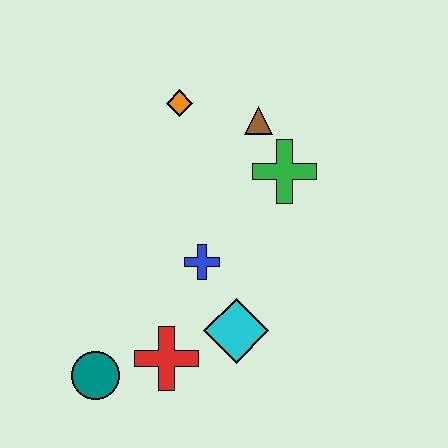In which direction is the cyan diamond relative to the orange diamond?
The cyan diamond is below the orange diamond.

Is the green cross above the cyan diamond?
Yes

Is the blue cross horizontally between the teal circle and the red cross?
No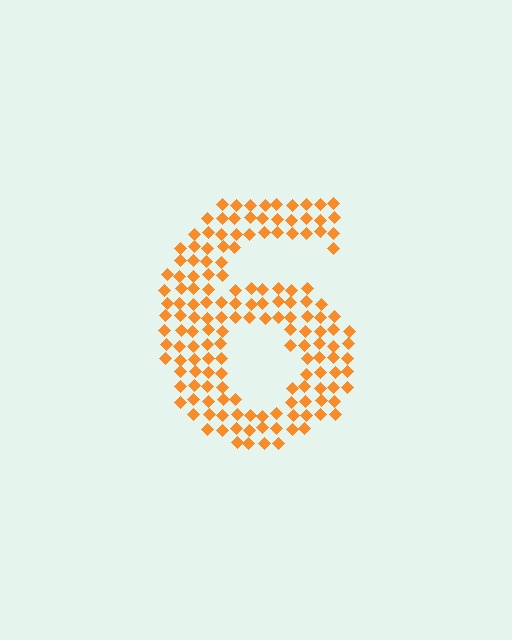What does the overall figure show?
The overall figure shows the digit 6.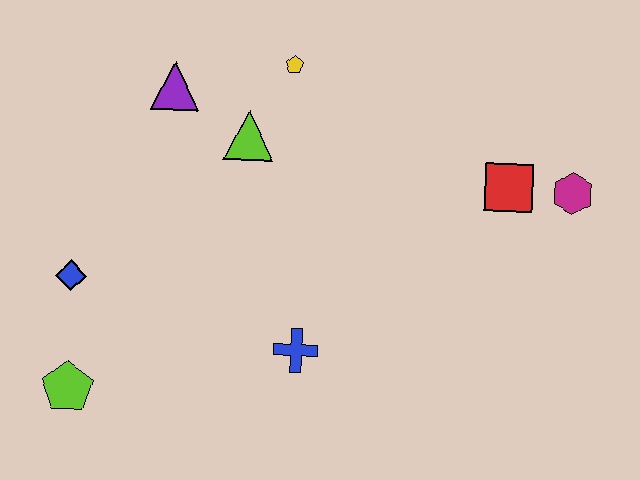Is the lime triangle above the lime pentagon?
Yes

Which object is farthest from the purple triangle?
The magenta hexagon is farthest from the purple triangle.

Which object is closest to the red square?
The magenta hexagon is closest to the red square.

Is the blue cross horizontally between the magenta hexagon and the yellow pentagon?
Yes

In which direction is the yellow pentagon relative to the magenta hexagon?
The yellow pentagon is to the left of the magenta hexagon.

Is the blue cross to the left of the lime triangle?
No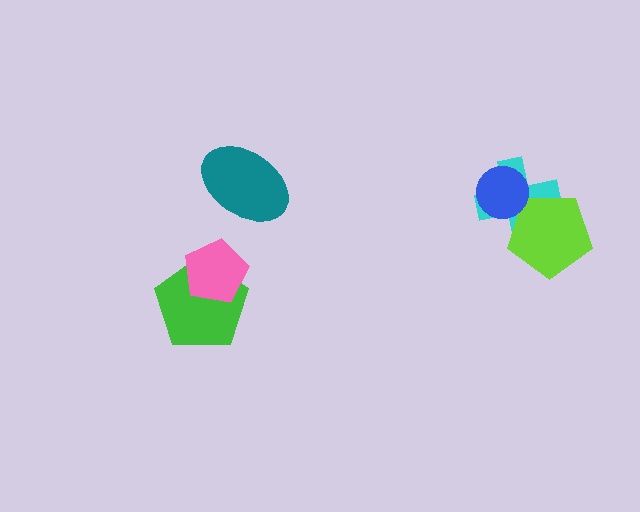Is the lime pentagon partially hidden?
Yes, it is partially covered by another shape.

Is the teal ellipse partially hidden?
No, no other shape covers it.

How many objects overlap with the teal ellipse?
0 objects overlap with the teal ellipse.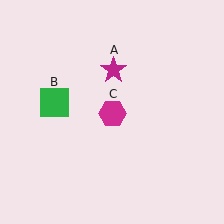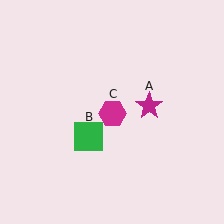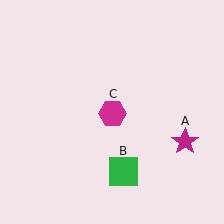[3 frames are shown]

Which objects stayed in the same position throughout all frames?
Magenta hexagon (object C) remained stationary.